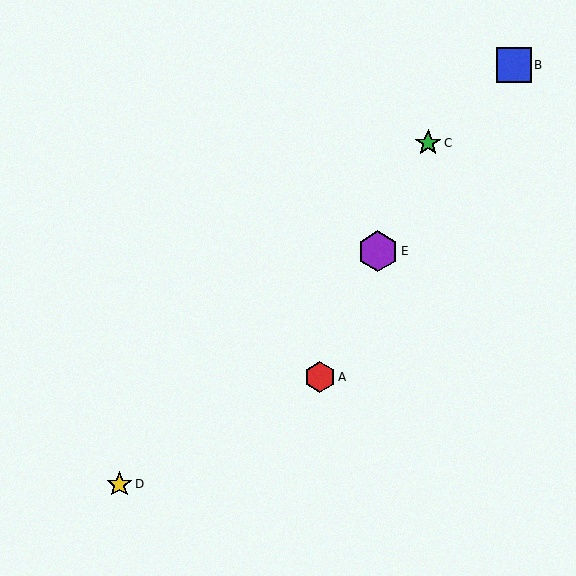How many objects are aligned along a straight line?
3 objects (A, C, E) are aligned along a straight line.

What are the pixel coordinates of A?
Object A is at (320, 377).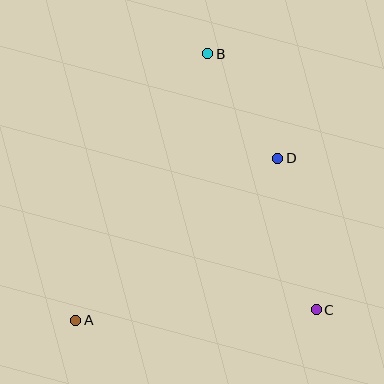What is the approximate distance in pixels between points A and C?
The distance between A and C is approximately 241 pixels.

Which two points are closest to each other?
Points B and D are closest to each other.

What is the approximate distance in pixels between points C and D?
The distance between C and D is approximately 156 pixels.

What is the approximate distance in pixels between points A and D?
The distance between A and D is approximately 259 pixels.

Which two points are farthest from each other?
Points A and B are farthest from each other.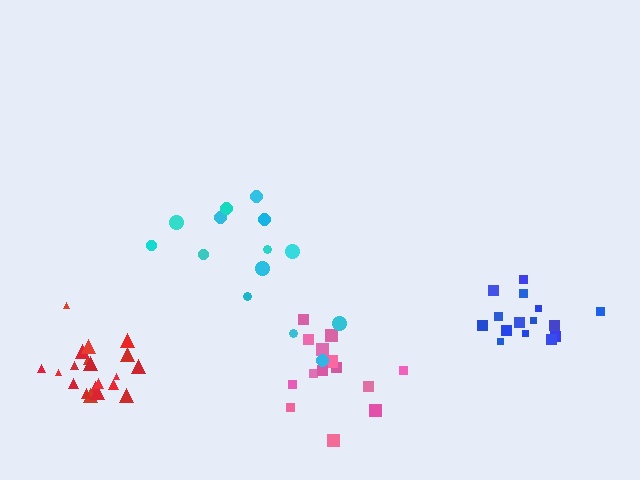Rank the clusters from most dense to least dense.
red, blue, pink, cyan.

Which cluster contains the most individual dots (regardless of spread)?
Red (21).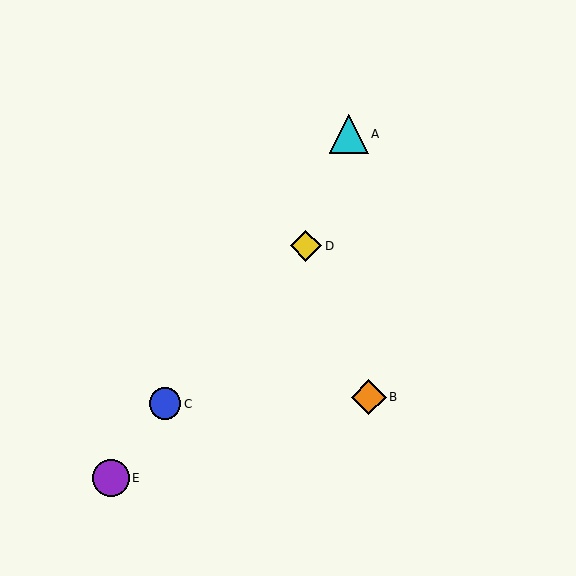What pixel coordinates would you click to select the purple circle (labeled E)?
Click at (111, 478) to select the purple circle E.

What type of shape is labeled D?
Shape D is a yellow diamond.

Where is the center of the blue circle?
The center of the blue circle is at (165, 404).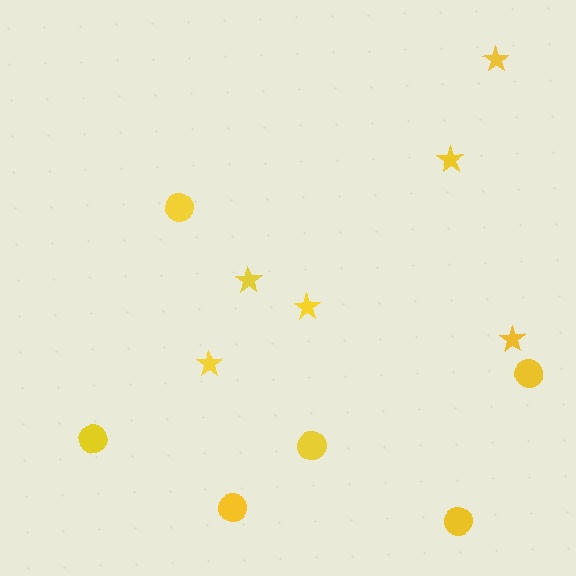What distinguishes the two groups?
There are 2 groups: one group of circles (6) and one group of stars (6).